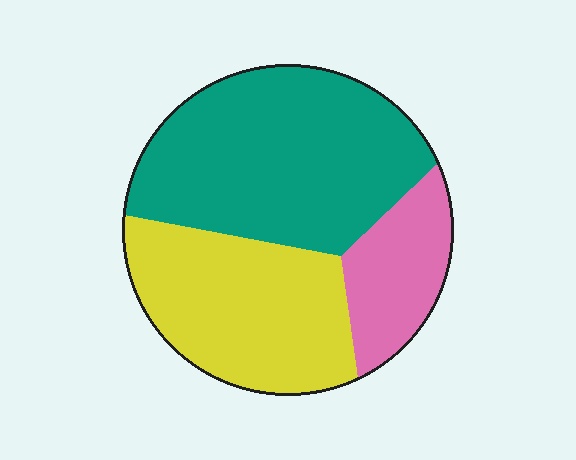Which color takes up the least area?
Pink, at roughly 15%.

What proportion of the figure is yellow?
Yellow covers about 35% of the figure.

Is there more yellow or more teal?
Teal.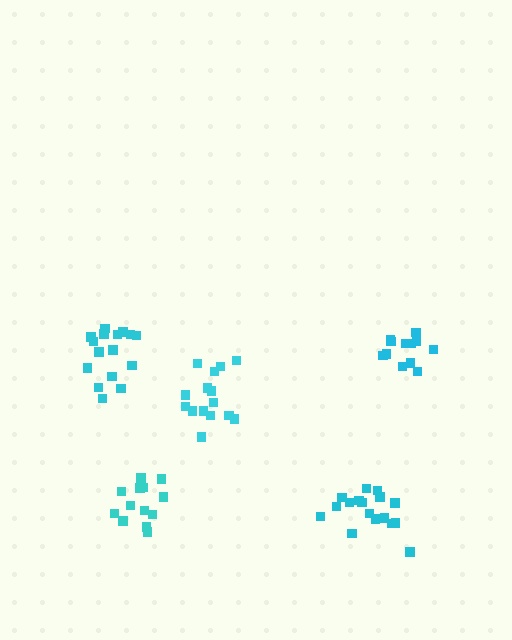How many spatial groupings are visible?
There are 5 spatial groupings.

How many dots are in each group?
Group 1: 17 dots, Group 2: 16 dots, Group 3: 13 dots, Group 4: 12 dots, Group 5: 15 dots (73 total).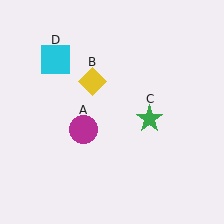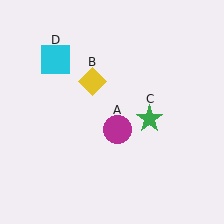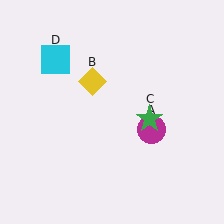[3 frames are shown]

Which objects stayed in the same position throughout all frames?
Yellow diamond (object B) and green star (object C) and cyan square (object D) remained stationary.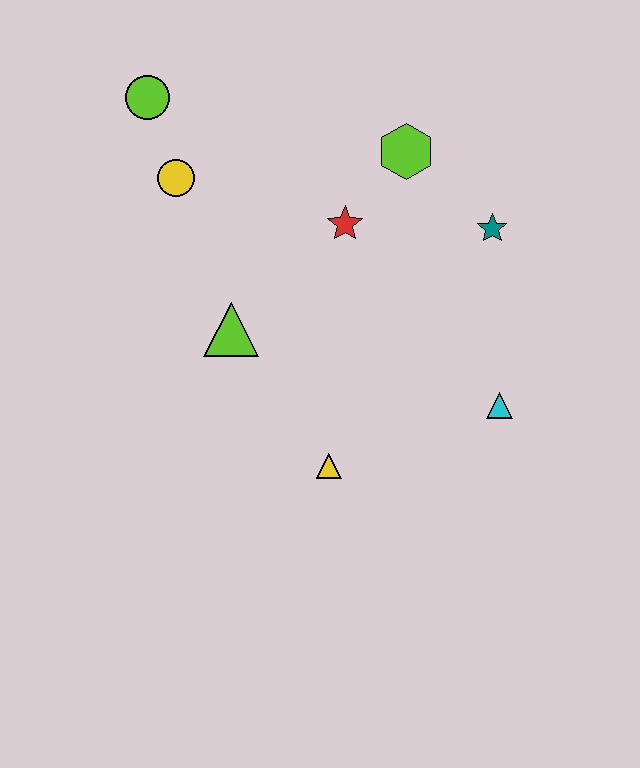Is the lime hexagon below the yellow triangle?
No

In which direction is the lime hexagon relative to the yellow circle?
The lime hexagon is to the right of the yellow circle.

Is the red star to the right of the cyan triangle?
No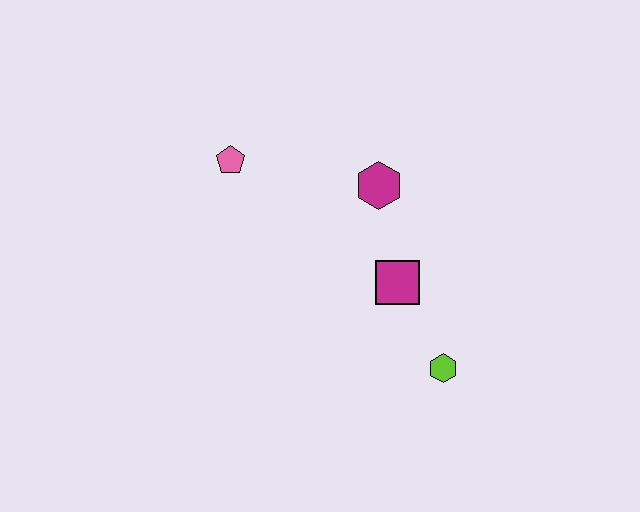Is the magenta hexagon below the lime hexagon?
No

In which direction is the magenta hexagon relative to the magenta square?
The magenta hexagon is above the magenta square.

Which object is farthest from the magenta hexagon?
The lime hexagon is farthest from the magenta hexagon.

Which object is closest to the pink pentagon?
The magenta hexagon is closest to the pink pentagon.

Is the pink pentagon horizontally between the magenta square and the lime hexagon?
No